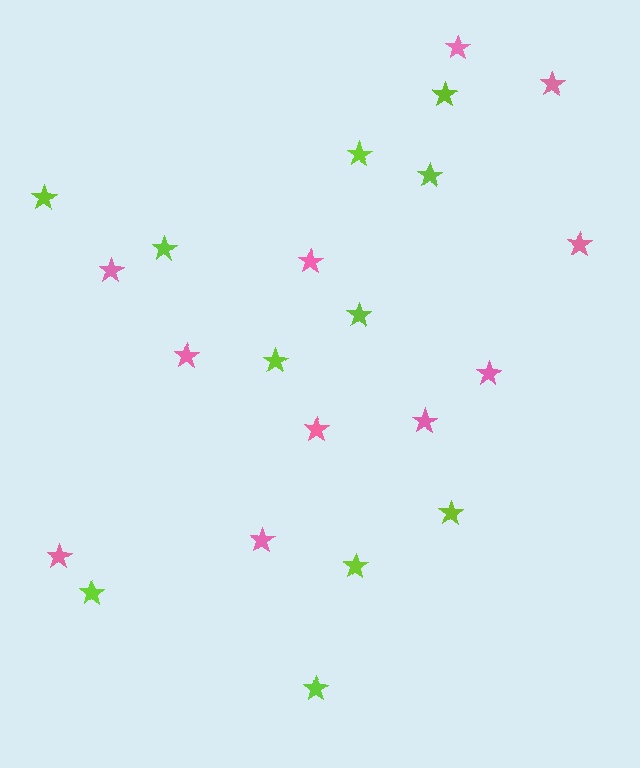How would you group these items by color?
There are 2 groups: one group of lime stars (11) and one group of pink stars (11).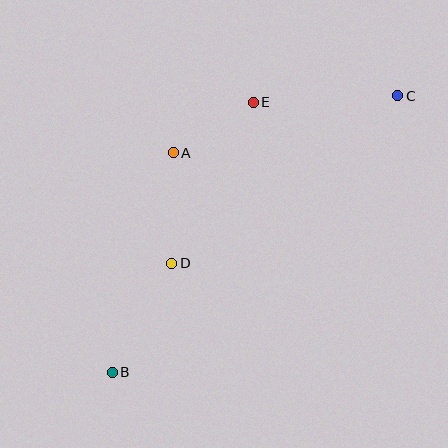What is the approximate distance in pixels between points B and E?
The distance between B and E is approximately 305 pixels.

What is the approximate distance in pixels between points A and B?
The distance between A and B is approximately 228 pixels.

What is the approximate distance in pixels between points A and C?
The distance between A and C is approximately 232 pixels.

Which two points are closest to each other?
Points A and E are closest to each other.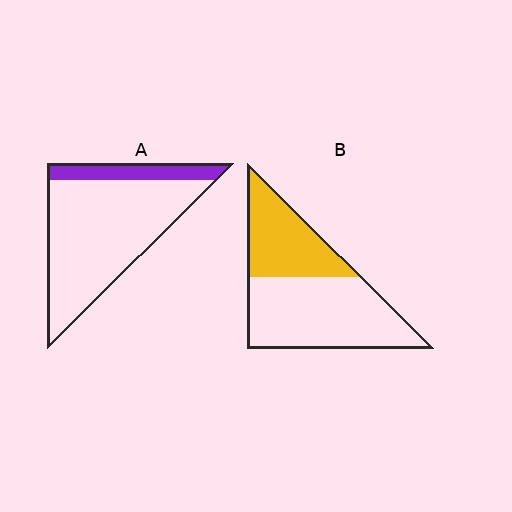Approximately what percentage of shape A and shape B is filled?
A is approximately 15% and B is approximately 40%.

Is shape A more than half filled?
No.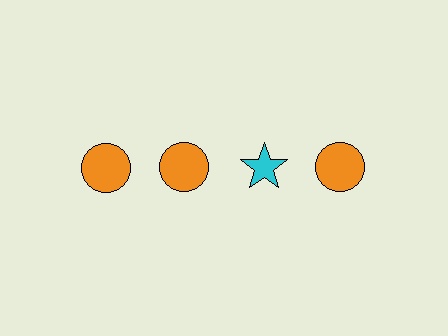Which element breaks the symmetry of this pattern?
The cyan star in the top row, center column breaks the symmetry. All other shapes are orange circles.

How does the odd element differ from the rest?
It differs in both color (cyan instead of orange) and shape (star instead of circle).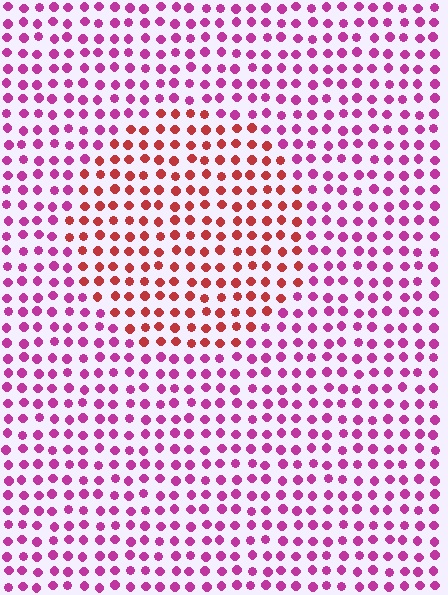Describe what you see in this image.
The image is filled with small magenta elements in a uniform arrangement. A circle-shaped region is visible where the elements are tinted to a slightly different hue, forming a subtle color boundary.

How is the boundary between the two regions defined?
The boundary is defined purely by a slight shift in hue (about 44 degrees). Spacing, size, and orientation are identical on both sides.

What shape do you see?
I see a circle.